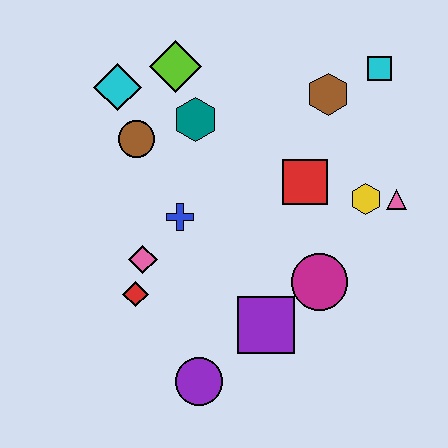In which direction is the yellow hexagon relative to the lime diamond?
The yellow hexagon is to the right of the lime diamond.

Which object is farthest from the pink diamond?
The cyan square is farthest from the pink diamond.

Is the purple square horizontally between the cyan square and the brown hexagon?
No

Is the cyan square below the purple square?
No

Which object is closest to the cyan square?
The brown hexagon is closest to the cyan square.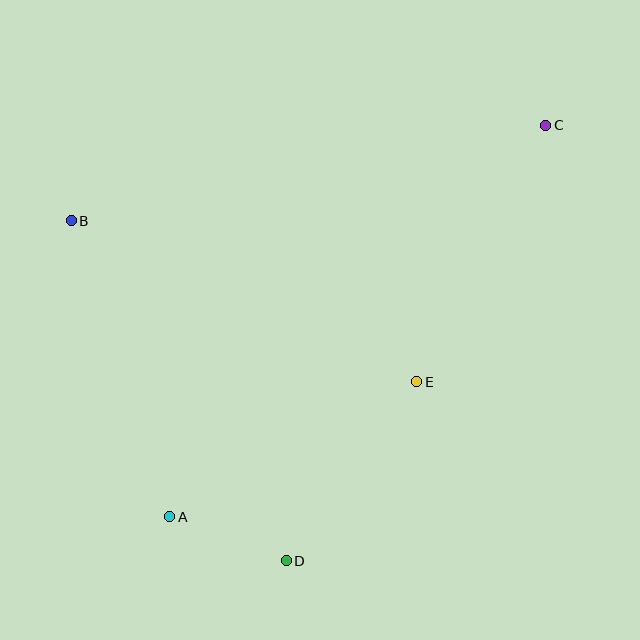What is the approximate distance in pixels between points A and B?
The distance between A and B is approximately 312 pixels.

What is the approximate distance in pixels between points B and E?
The distance between B and E is approximately 381 pixels.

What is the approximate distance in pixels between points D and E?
The distance between D and E is approximately 222 pixels.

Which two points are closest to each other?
Points A and D are closest to each other.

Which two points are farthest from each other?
Points A and C are farthest from each other.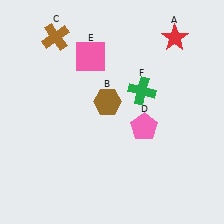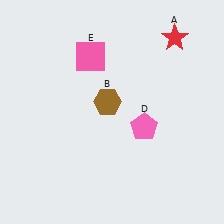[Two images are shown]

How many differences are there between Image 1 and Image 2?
There are 2 differences between the two images.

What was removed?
The brown cross (C), the green cross (F) were removed in Image 2.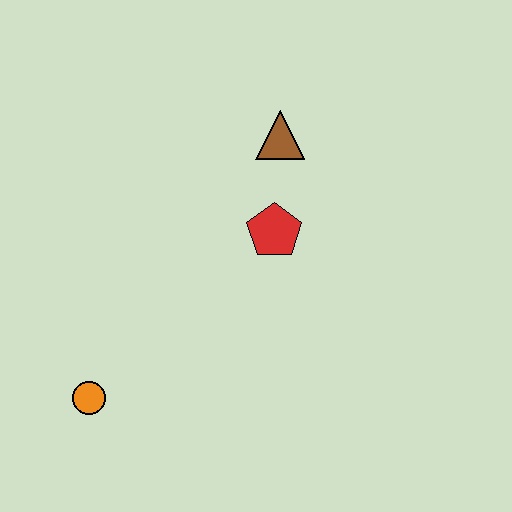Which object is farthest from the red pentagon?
The orange circle is farthest from the red pentagon.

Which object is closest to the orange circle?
The red pentagon is closest to the orange circle.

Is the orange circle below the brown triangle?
Yes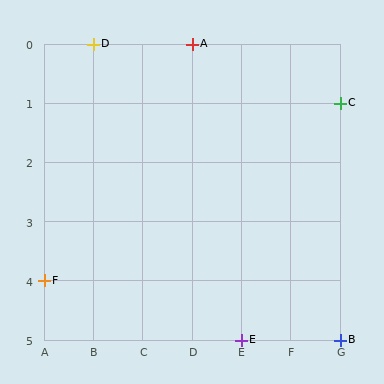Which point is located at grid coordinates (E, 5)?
Point E is at (E, 5).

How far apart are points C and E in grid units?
Points C and E are 2 columns and 4 rows apart (about 4.5 grid units diagonally).